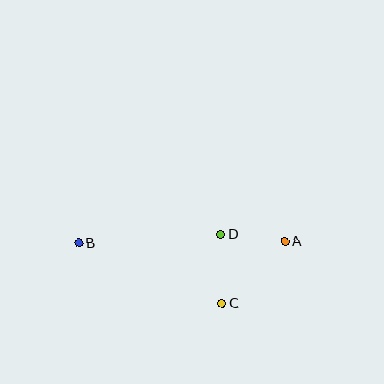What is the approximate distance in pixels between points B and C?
The distance between B and C is approximately 155 pixels.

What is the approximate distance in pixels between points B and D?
The distance between B and D is approximately 142 pixels.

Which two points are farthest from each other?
Points A and B are farthest from each other.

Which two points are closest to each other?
Points A and D are closest to each other.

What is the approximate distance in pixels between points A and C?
The distance between A and C is approximately 88 pixels.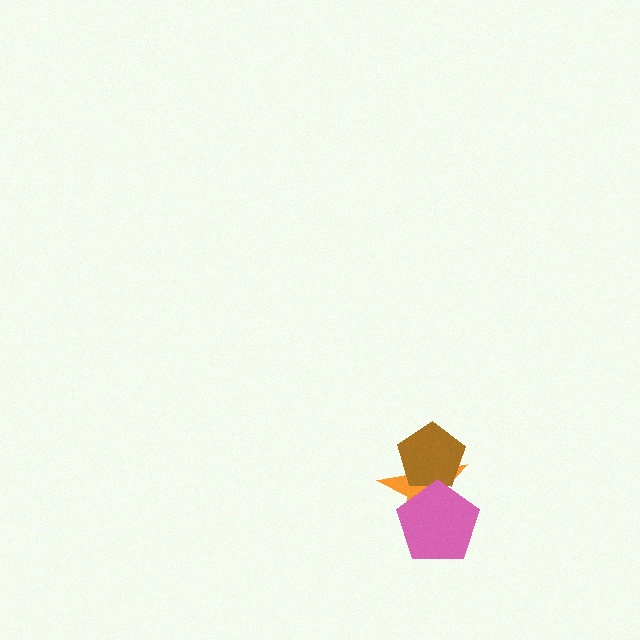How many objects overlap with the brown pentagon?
2 objects overlap with the brown pentagon.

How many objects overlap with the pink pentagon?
2 objects overlap with the pink pentagon.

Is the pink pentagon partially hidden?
No, no other shape covers it.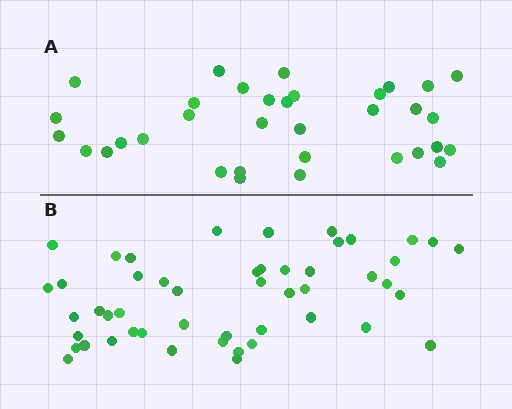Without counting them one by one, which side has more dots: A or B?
Region B (the bottom region) has more dots.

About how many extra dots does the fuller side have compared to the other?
Region B has approximately 15 more dots than region A.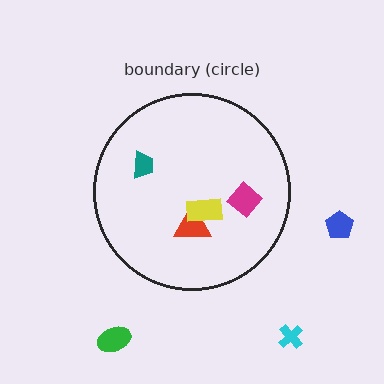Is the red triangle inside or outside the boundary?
Inside.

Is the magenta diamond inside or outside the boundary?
Inside.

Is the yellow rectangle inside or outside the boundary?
Inside.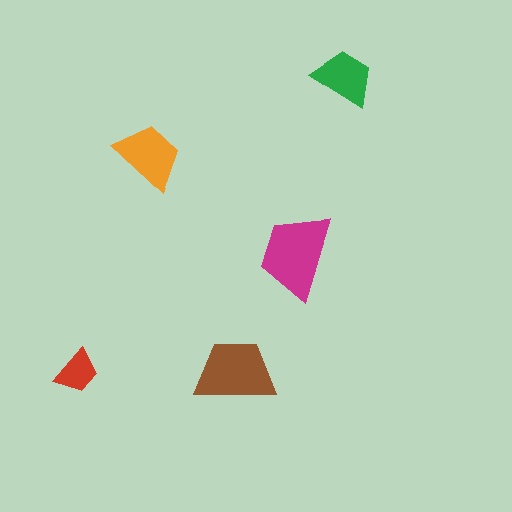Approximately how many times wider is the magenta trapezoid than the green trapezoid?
About 1.5 times wider.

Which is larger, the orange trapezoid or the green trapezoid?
The orange one.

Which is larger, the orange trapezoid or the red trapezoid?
The orange one.